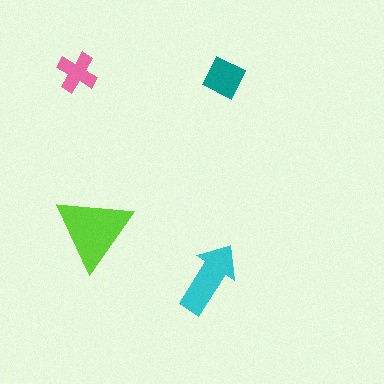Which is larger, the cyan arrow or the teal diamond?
The cyan arrow.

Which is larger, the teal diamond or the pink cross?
The teal diamond.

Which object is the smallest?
The pink cross.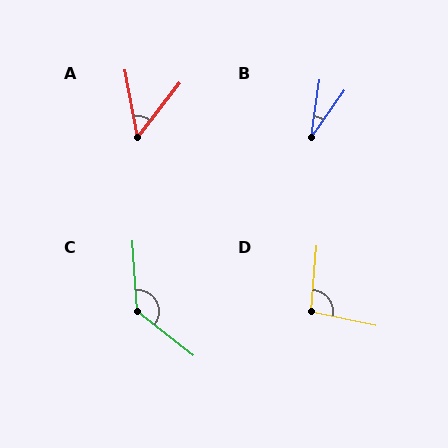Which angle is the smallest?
B, at approximately 27 degrees.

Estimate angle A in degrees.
Approximately 49 degrees.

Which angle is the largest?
C, at approximately 132 degrees.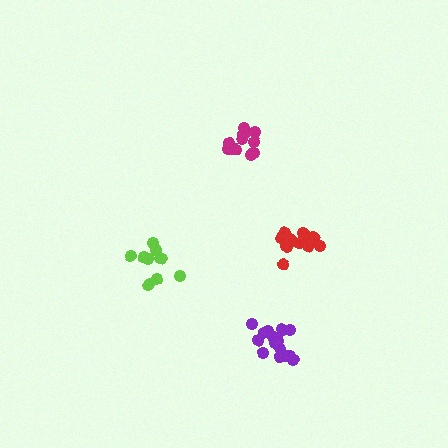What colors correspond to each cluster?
The clusters are colored: magenta, red, lime, purple.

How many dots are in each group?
Group 1: 12 dots, Group 2: 16 dots, Group 3: 11 dots, Group 4: 16 dots (55 total).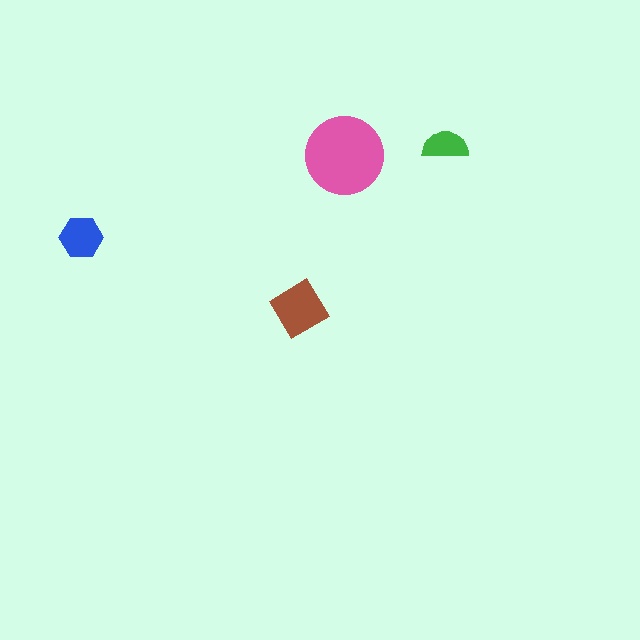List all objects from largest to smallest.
The pink circle, the brown diamond, the blue hexagon, the green semicircle.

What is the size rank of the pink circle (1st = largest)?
1st.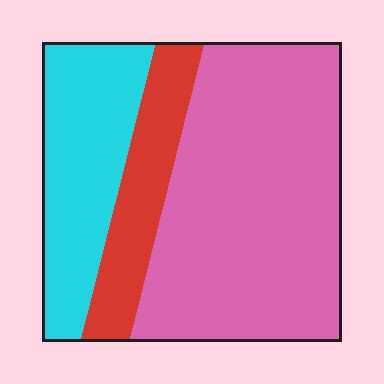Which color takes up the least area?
Red, at roughly 15%.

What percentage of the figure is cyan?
Cyan takes up about one quarter (1/4) of the figure.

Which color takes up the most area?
Pink, at roughly 60%.